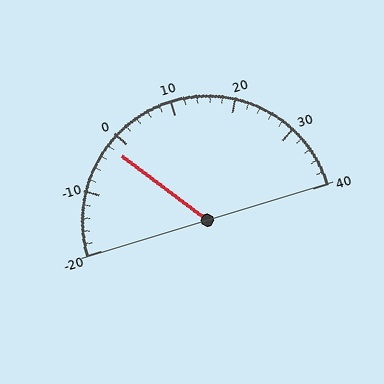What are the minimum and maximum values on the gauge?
The gauge ranges from -20 to 40.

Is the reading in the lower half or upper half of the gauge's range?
The reading is in the lower half of the range (-20 to 40).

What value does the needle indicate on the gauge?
The needle indicates approximately -2.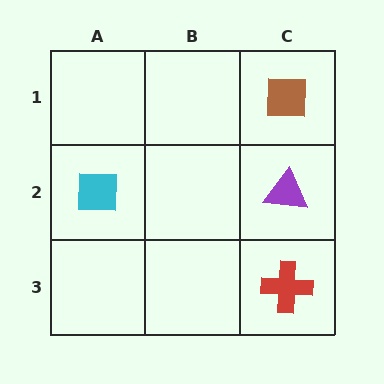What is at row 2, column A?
A cyan square.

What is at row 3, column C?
A red cross.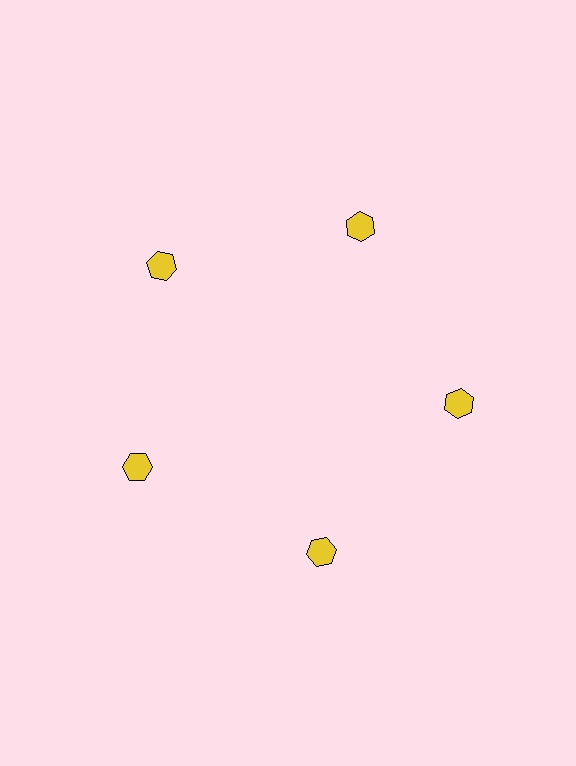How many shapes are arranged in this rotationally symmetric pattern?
There are 5 shapes, arranged in 5 groups of 1.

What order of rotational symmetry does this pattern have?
This pattern has 5-fold rotational symmetry.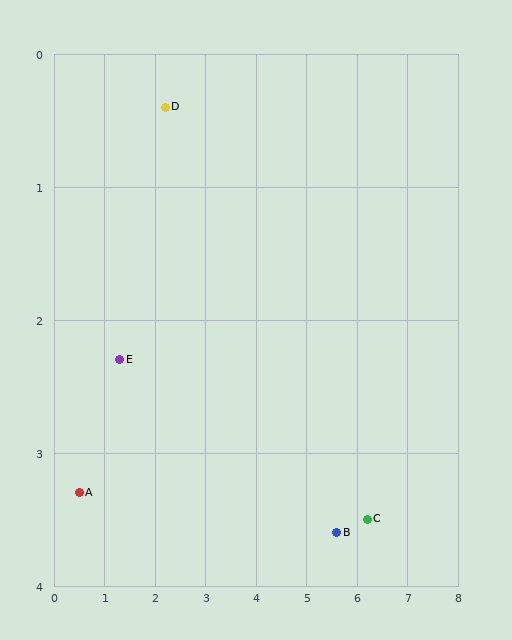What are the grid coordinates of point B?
Point B is at approximately (5.6, 3.6).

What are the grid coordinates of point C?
Point C is at approximately (6.2, 3.5).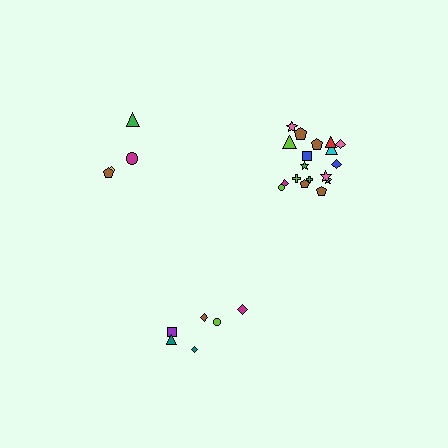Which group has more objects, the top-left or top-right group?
The top-right group.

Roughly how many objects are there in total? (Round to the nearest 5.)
Roughly 30 objects in total.